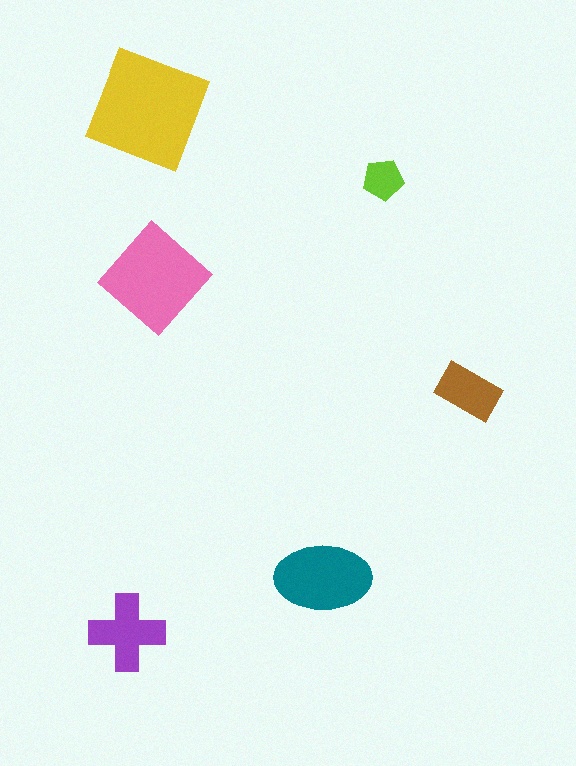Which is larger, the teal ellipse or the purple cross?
The teal ellipse.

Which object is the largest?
The yellow square.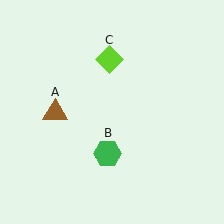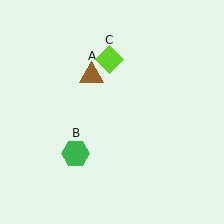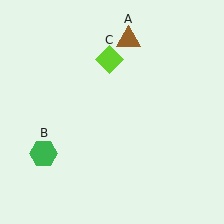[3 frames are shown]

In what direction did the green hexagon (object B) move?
The green hexagon (object B) moved left.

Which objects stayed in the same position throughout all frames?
Lime diamond (object C) remained stationary.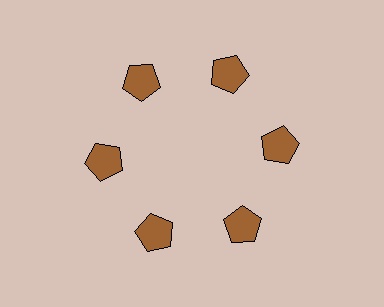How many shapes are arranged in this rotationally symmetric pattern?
There are 6 shapes, arranged in 6 groups of 1.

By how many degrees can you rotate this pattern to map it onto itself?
The pattern maps onto itself every 60 degrees of rotation.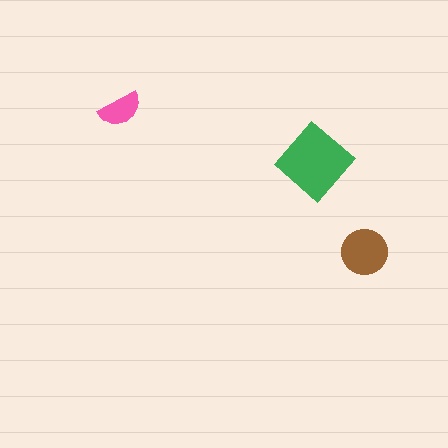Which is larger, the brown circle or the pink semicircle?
The brown circle.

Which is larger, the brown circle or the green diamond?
The green diamond.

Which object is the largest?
The green diamond.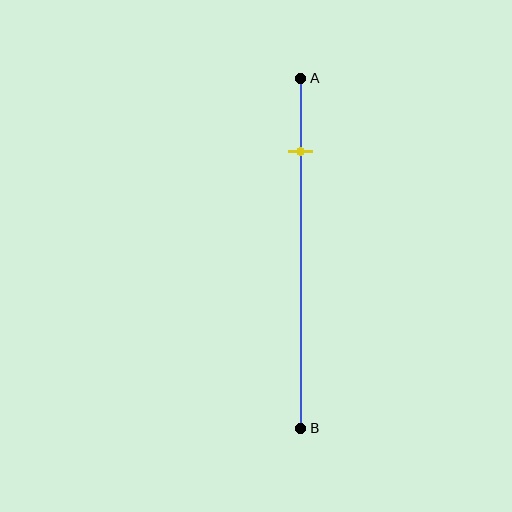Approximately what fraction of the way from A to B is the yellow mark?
The yellow mark is approximately 20% of the way from A to B.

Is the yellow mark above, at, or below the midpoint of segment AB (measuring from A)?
The yellow mark is above the midpoint of segment AB.